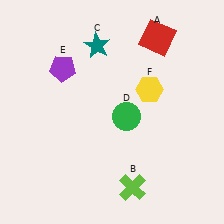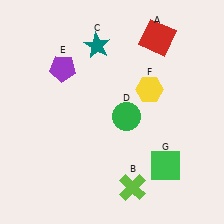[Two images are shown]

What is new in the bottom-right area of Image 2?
A green square (G) was added in the bottom-right area of Image 2.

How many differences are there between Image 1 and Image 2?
There is 1 difference between the two images.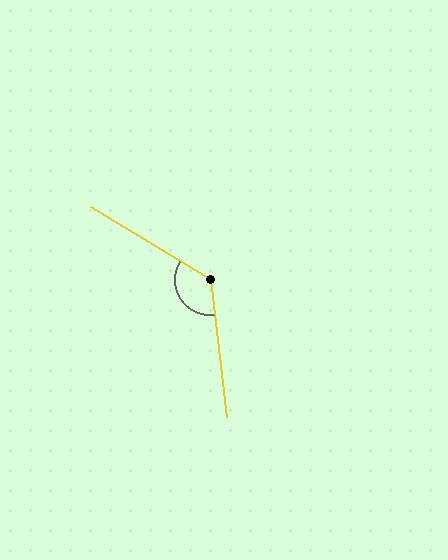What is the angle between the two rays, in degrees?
Approximately 129 degrees.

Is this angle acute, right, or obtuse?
It is obtuse.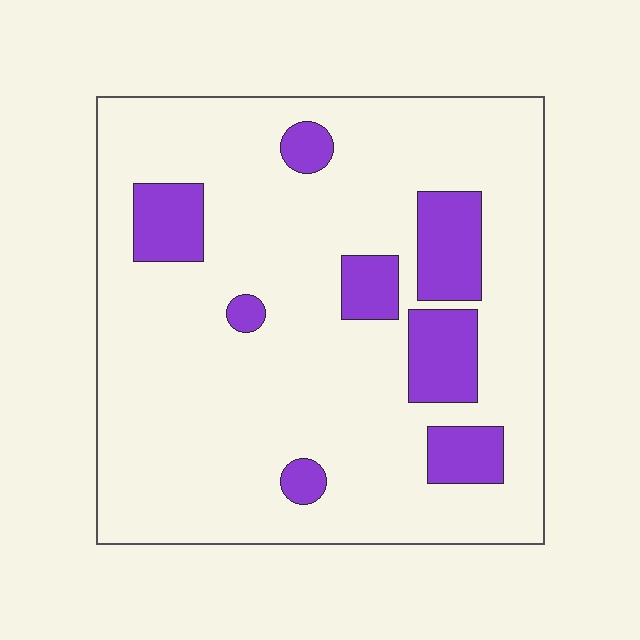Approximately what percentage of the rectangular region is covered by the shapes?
Approximately 15%.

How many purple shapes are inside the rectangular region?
8.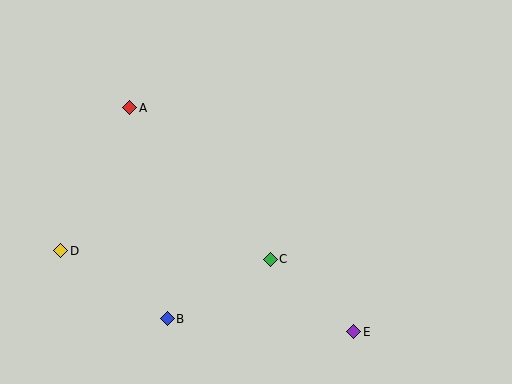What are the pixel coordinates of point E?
Point E is at (354, 332).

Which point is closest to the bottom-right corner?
Point E is closest to the bottom-right corner.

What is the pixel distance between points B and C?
The distance between B and C is 119 pixels.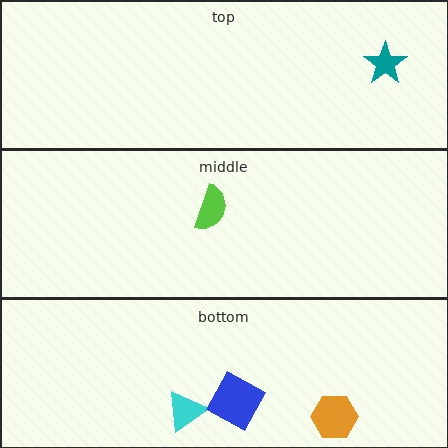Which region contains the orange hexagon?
The bottom region.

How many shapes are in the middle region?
1.